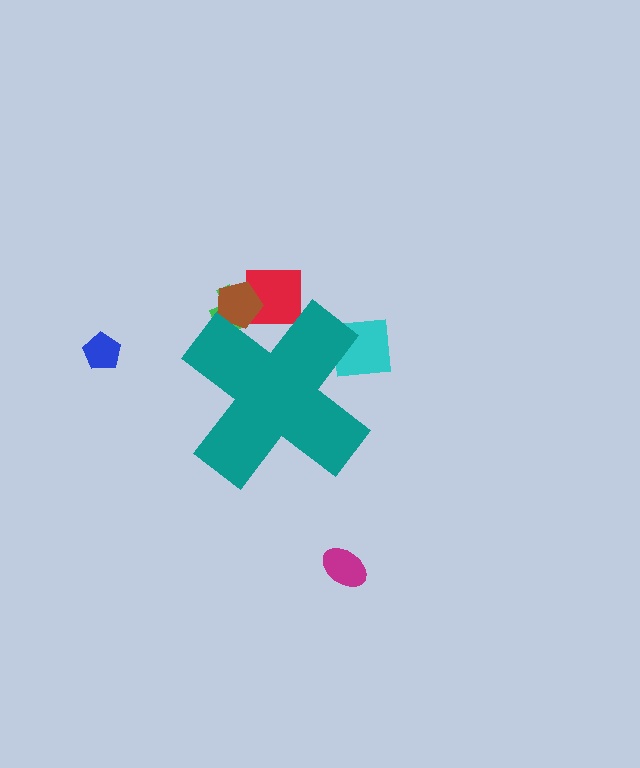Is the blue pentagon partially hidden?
No, the blue pentagon is fully visible.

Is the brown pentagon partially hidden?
Yes, the brown pentagon is partially hidden behind the teal cross.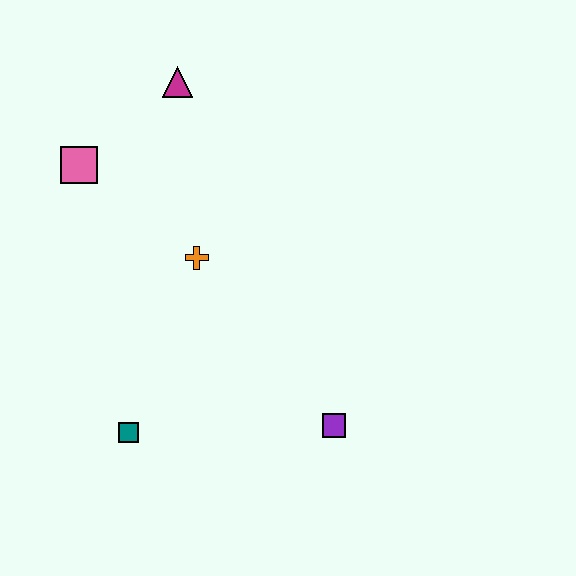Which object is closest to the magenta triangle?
The pink square is closest to the magenta triangle.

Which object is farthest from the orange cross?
The purple square is farthest from the orange cross.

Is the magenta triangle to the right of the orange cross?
No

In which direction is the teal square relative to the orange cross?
The teal square is below the orange cross.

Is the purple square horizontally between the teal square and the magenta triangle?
No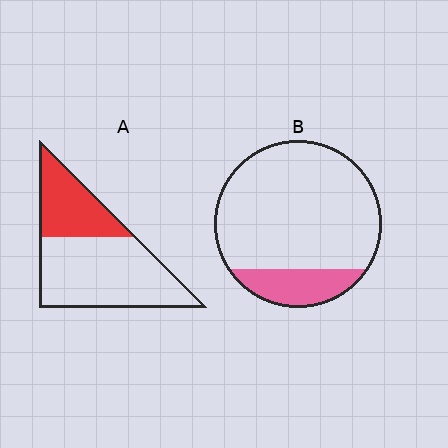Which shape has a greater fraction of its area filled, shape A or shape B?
Shape A.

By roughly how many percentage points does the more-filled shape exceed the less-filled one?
By roughly 15 percentage points (A over B).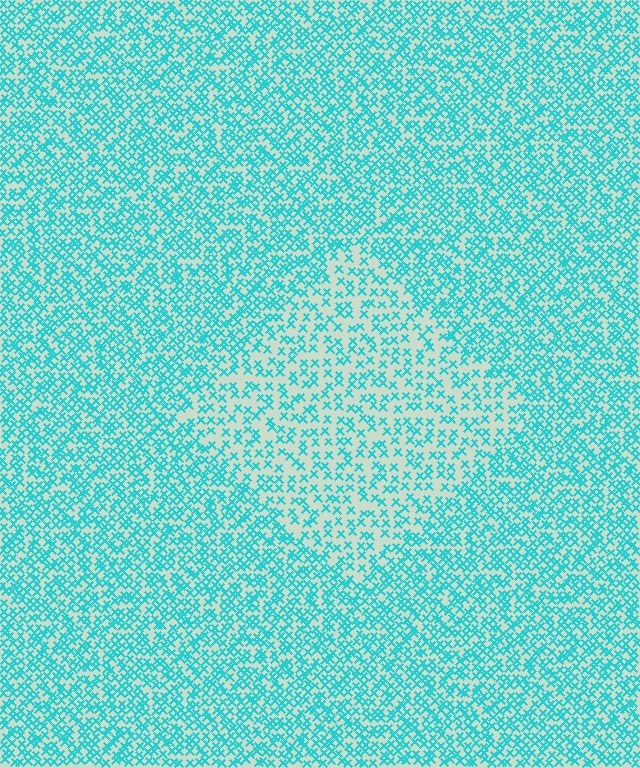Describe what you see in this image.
The image contains small cyan elements arranged at two different densities. A diamond-shaped region is visible where the elements are less densely packed than the surrounding area.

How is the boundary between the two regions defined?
The boundary is defined by a change in element density (approximately 1.9x ratio). All elements are the same color, size, and shape.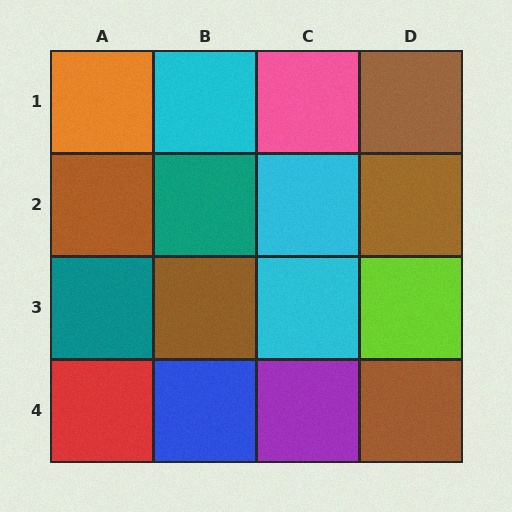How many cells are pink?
1 cell is pink.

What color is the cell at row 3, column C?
Cyan.